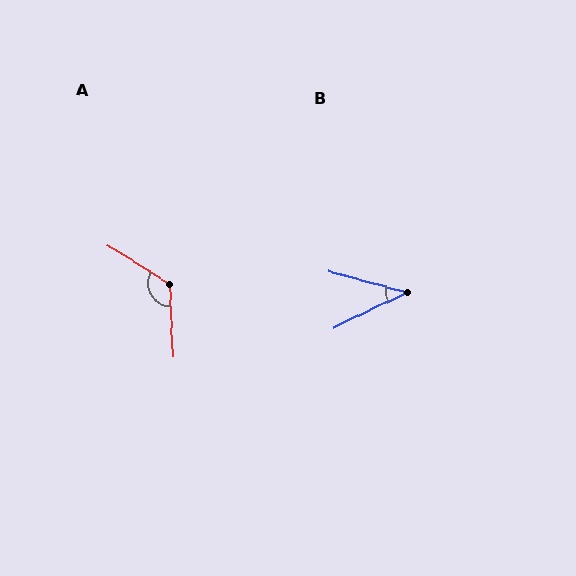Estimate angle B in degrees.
Approximately 41 degrees.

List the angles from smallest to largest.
B (41°), A (125°).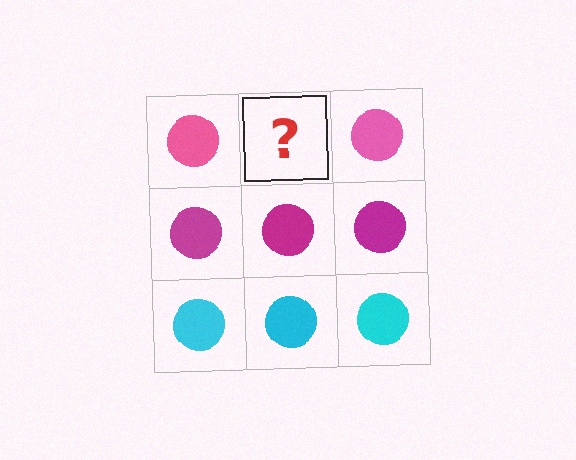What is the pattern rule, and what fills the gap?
The rule is that each row has a consistent color. The gap should be filled with a pink circle.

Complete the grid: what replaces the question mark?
The question mark should be replaced with a pink circle.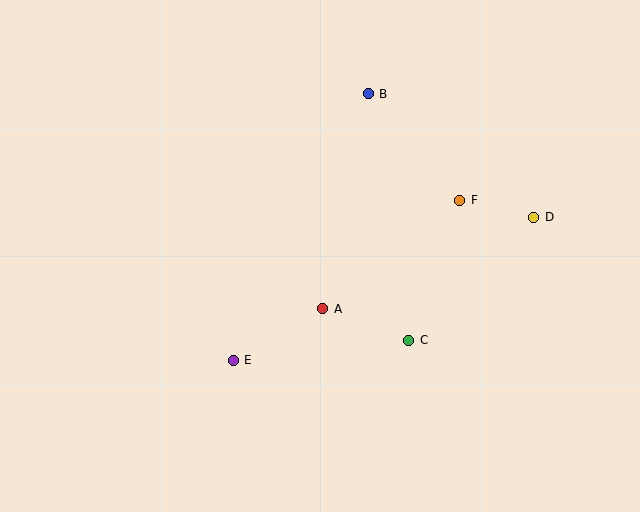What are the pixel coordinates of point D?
Point D is at (534, 217).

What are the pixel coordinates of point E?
Point E is at (233, 360).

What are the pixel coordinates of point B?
Point B is at (368, 94).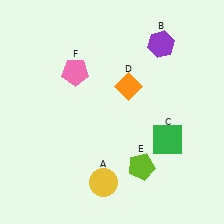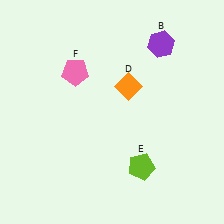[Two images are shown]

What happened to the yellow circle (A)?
The yellow circle (A) was removed in Image 2. It was in the bottom-left area of Image 1.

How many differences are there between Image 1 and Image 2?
There are 2 differences between the two images.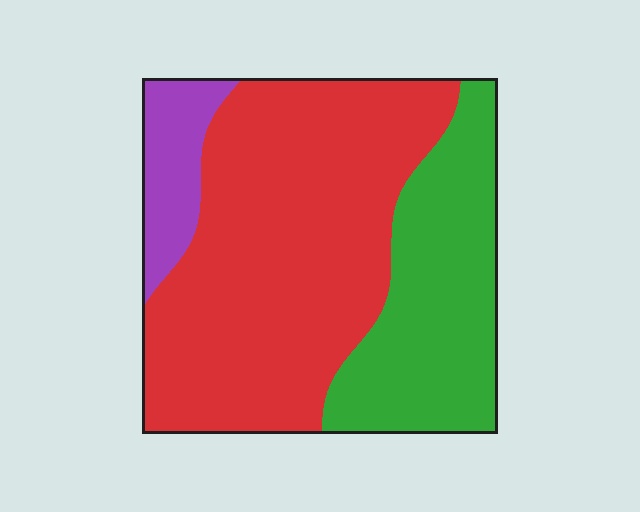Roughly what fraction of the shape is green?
Green covers around 30% of the shape.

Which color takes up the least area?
Purple, at roughly 10%.